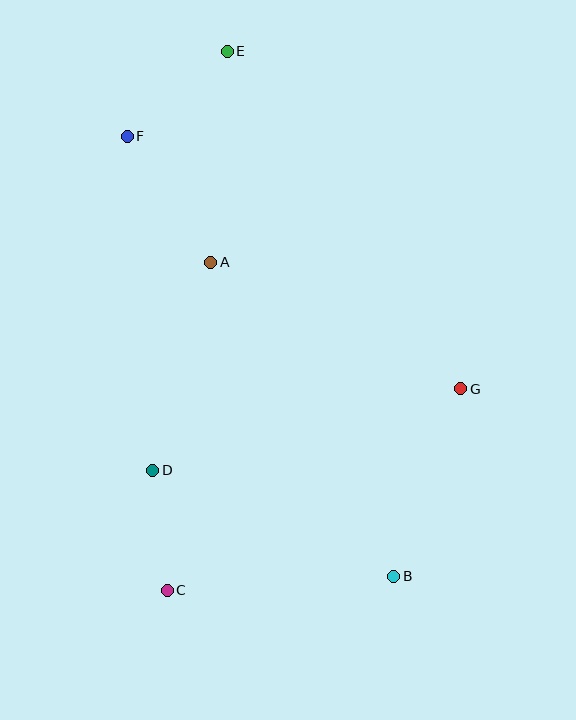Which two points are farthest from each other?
Points B and E are farthest from each other.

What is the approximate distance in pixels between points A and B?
The distance between A and B is approximately 363 pixels.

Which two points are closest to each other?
Points C and D are closest to each other.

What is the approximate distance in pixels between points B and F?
The distance between B and F is approximately 514 pixels.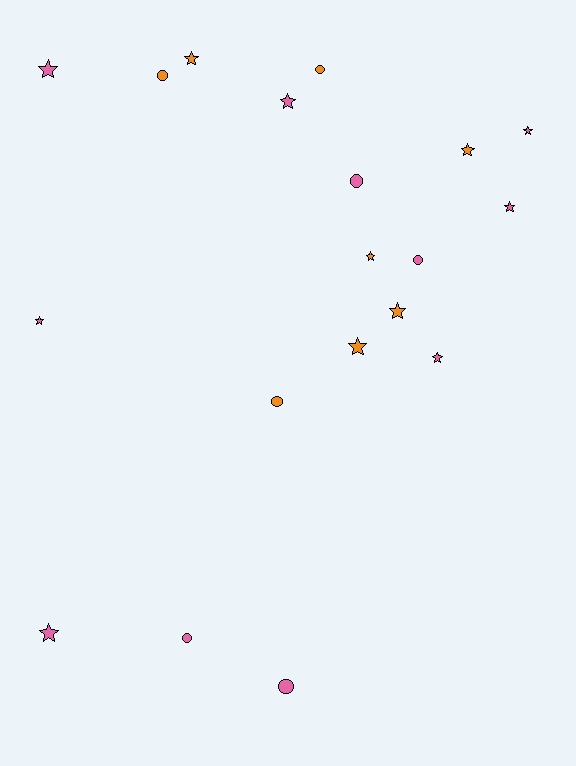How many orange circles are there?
There are 3 orange circles.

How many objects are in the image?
There are 19 objects.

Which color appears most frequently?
Pink, with 11 objects.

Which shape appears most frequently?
Star, with 12 objects.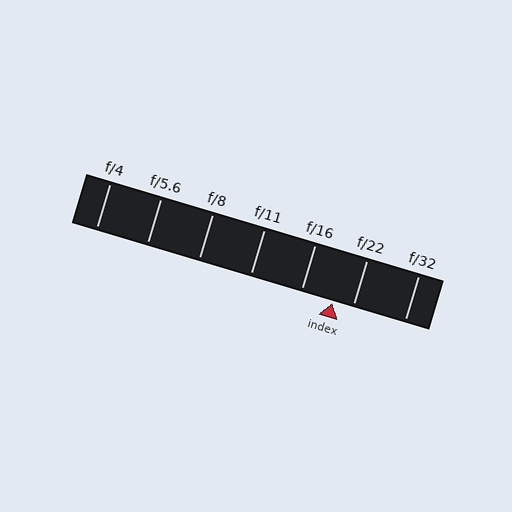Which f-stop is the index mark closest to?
The index mark is closest to f/22.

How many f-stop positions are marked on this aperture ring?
There are 7 f-stop positions marked.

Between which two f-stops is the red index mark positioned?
The index mark is between f/16 and f/22.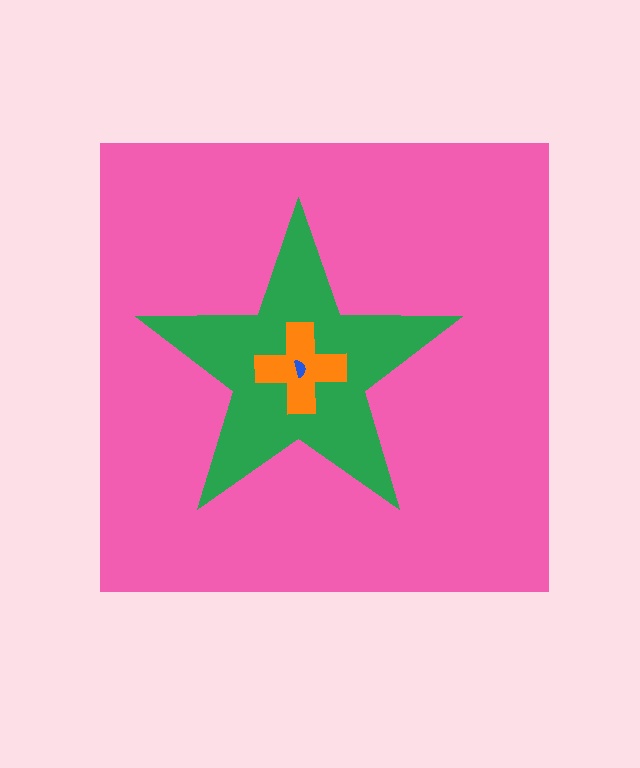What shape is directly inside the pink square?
The green star.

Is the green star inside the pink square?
Yes.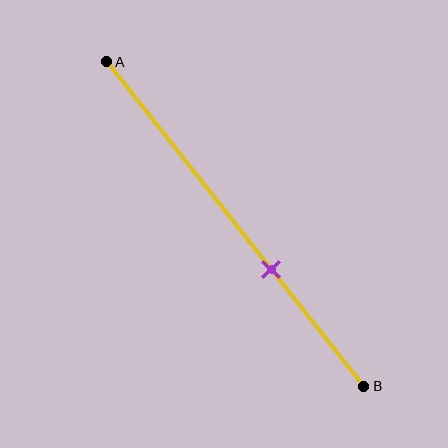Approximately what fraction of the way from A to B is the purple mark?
The purple mark is approximately 65% of the way from A to B.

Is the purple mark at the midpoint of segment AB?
No, the mark is at about 65% from A, not at the 50% midpoint.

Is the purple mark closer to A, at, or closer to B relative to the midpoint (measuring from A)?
The purple mark is closer to point B than the midpoint of segment AB.